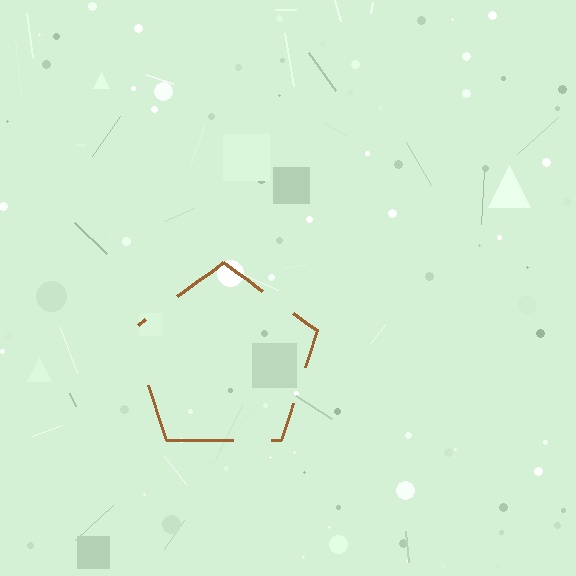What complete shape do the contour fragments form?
The contour fragments form a pentagon.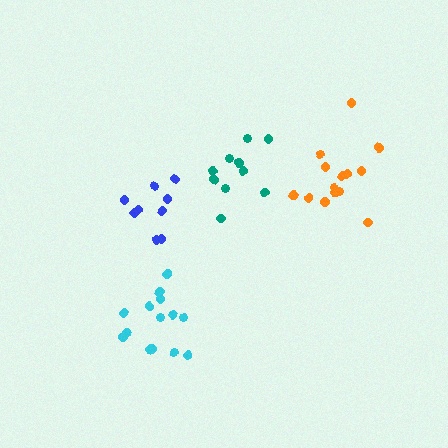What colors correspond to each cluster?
The clusters are colored: cyan, teal, orange, blue.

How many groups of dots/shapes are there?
There are 4 groups.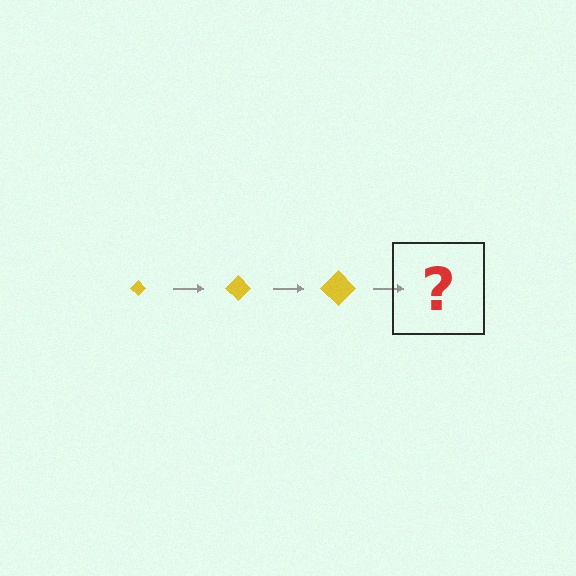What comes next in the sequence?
The next element should be a yellow diamond, larger than the previous one.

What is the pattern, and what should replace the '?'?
The pattern is that the diamond gets progressively larger each step. The '?' should be a yellow diamond, larger than the previous one.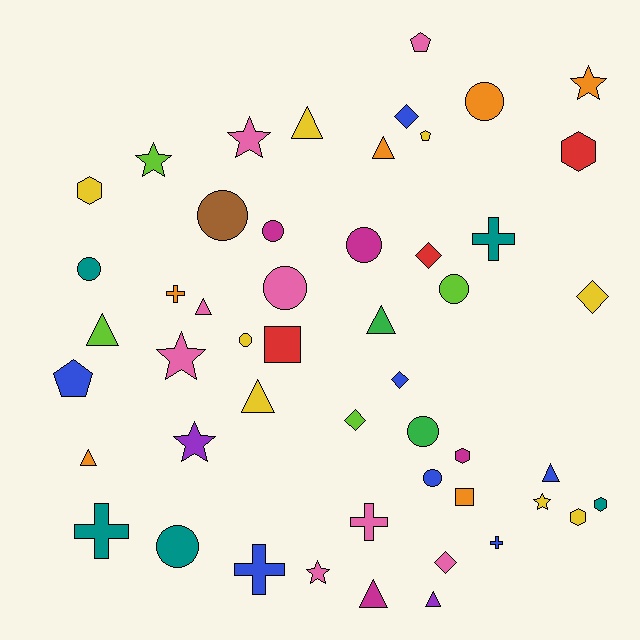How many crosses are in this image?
There are 6 crosses.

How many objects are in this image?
There are 50 objects.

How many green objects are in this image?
There are 2 green objects.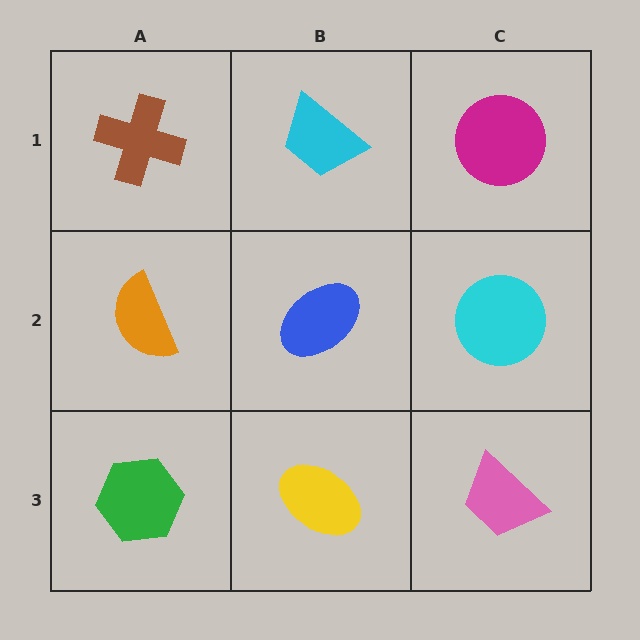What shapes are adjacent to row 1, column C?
A cyan circle (row 2, column C), a cyan trapezoid (row 1, column B).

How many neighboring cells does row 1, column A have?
2.